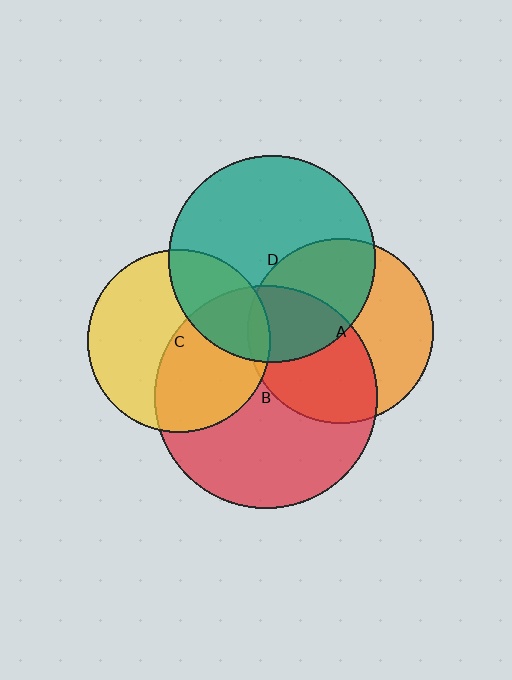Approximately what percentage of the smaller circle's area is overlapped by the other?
Approximately 45%.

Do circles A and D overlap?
Yes.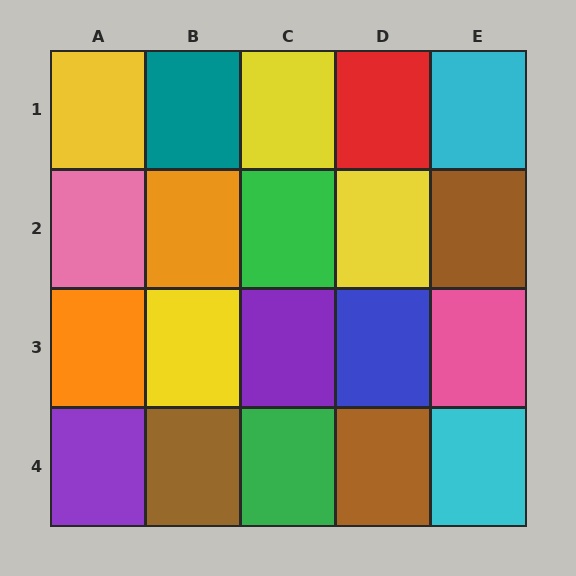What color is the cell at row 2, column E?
Brown.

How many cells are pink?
2 cells are pink.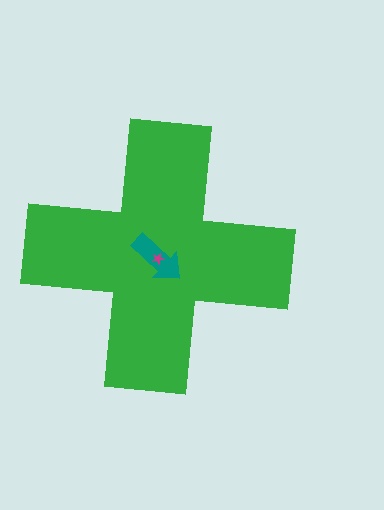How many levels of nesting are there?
3.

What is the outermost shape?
The green cross.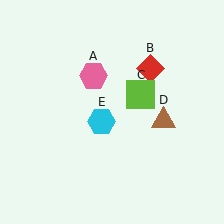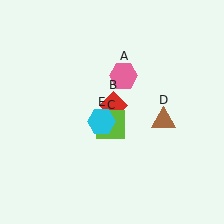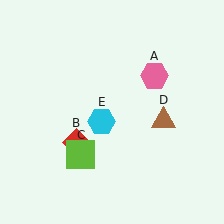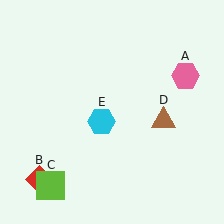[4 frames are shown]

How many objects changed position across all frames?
3 objects changed position: pink hexagon (object A), red diamond (object B), lime square (object C).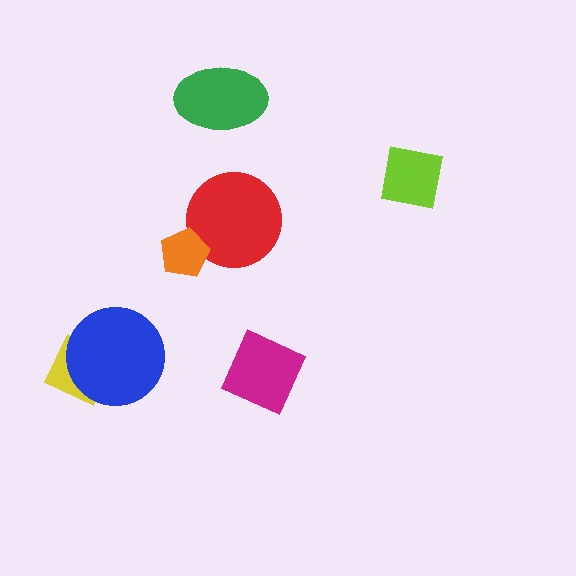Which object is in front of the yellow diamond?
The blue circle is in front of the yellow diamond.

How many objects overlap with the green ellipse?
0 objects overlap with the green ellipse.